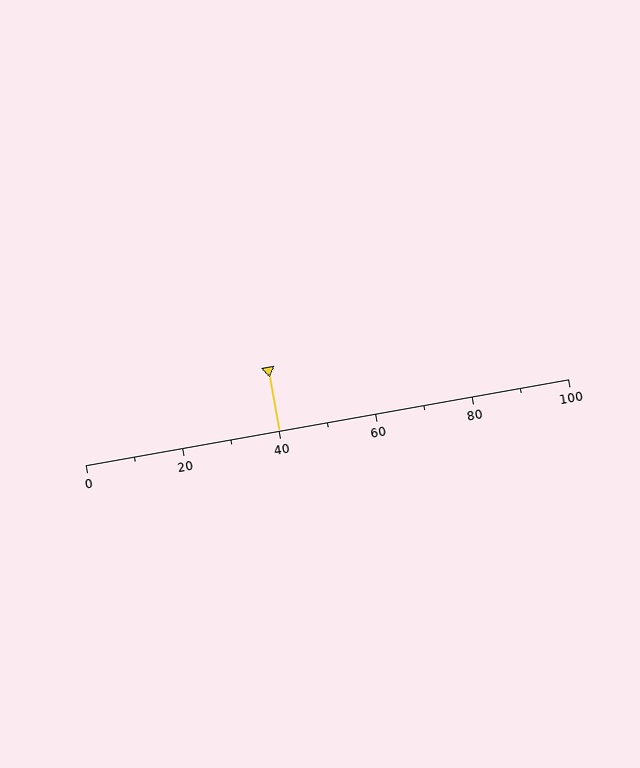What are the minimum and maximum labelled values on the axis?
The axis runs from 0 to 100.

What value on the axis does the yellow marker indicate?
The marker indicates approximately 40.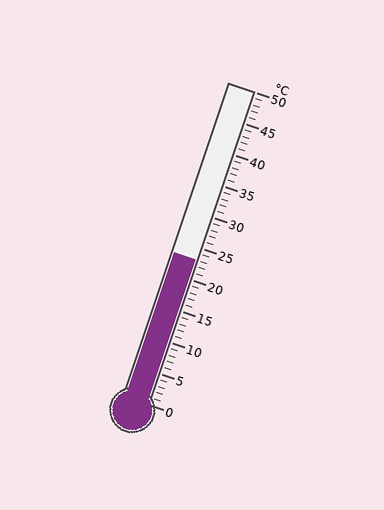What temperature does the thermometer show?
The thermometer shows approximately 23°C.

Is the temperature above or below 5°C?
The temperature is above 5°C.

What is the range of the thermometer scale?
The thermometer scale ranges from 0°C to 50°C.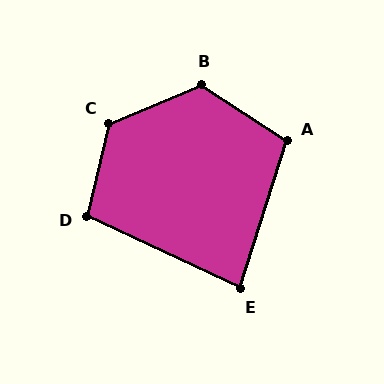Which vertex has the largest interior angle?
C, at approximately 126 degrees.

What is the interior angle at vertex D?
Approximately 102 degrees (obtuse).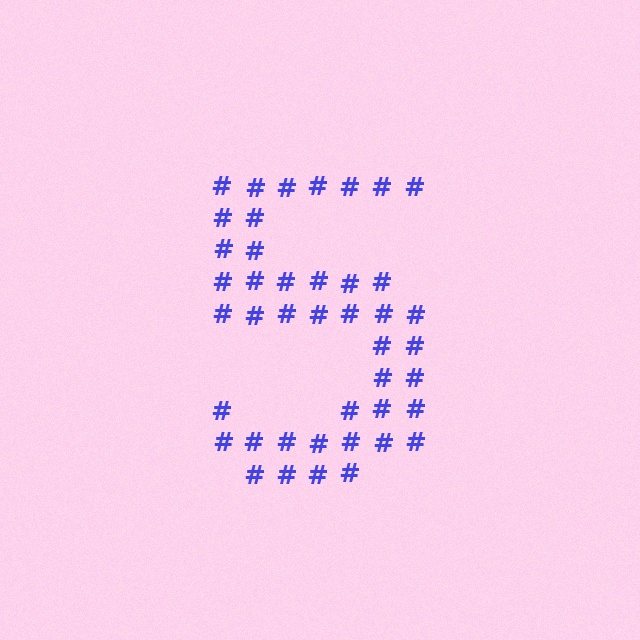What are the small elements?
The small elements are hash symbols.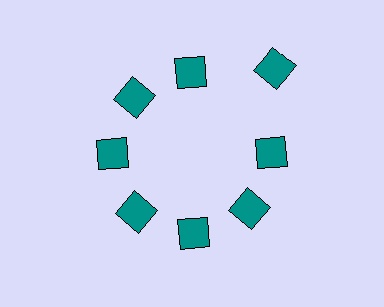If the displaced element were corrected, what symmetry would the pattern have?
It would have 8-fold rotational symmetry — the pattern would map onto itself every 45 degrees.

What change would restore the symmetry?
The symmetry would be restored by moving it inward, back onto the ring so that all 8 diamonds sit at equal angles and equal distance from the center.